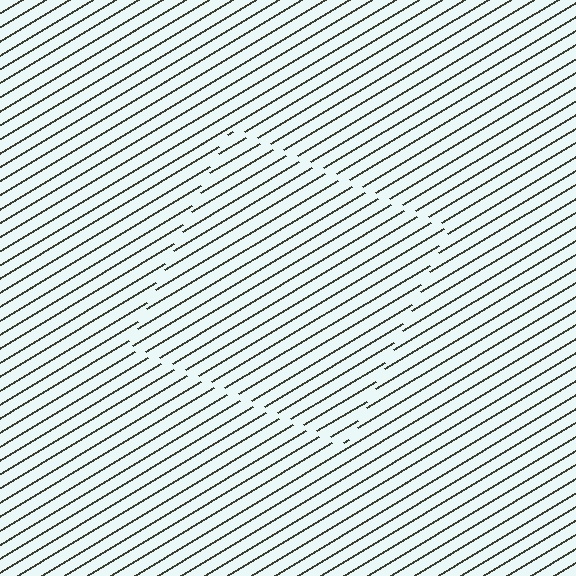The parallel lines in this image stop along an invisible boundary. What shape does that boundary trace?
An illusory square. The interior of the shape contains the same grating, shifted by half a period — the contour is defined by the phase discontinuity where line-ends from the inner and outer gratings abut.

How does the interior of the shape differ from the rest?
The interior of the shape contains the same grating, shifted by half a period — the contour is defined by the phase discontinuity where line-ends from the inner and outer gratings abut.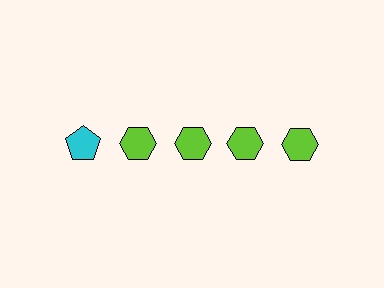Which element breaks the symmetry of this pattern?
The cyan pentagon in the top row, leftmost column breaks the symmetry. All other shapes are lime hexagons.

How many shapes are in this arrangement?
There are 5 shapes arranged in a grid pattern.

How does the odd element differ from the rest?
It differs in both color (cyan instead of lime) and shape (pentagon instead of hexagon).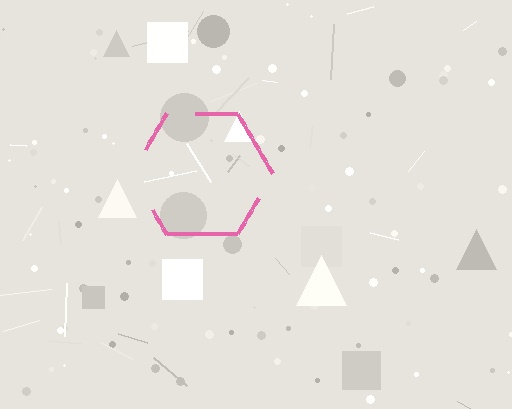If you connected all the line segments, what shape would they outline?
They would outline a hexagon.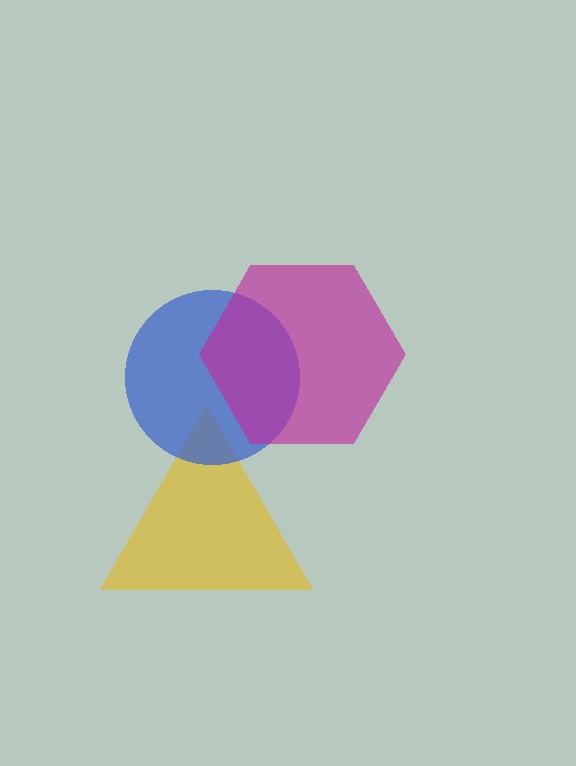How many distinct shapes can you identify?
There are 3 distinct shapes: a yellow triangle, a blue circle, a magenta hexagon.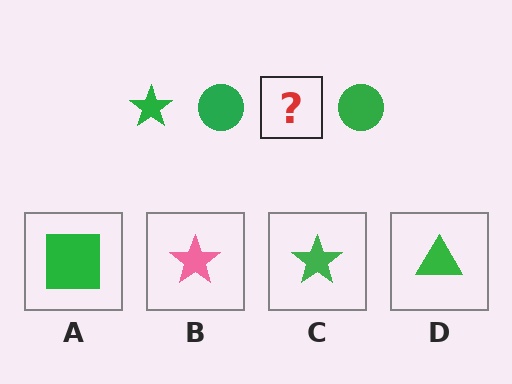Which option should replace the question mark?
Option C.